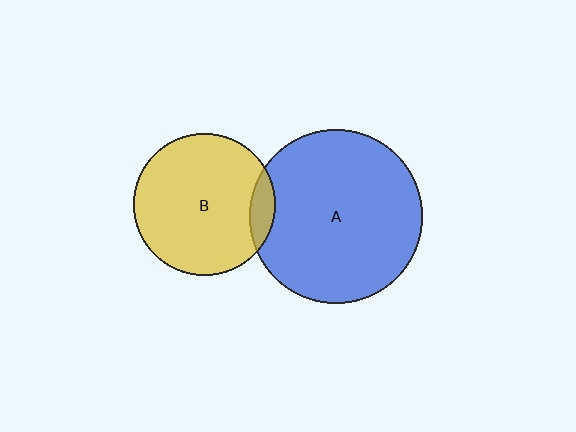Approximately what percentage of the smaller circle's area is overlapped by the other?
Approximately 10%.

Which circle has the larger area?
Circle A (blue).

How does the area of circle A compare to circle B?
Approximately 1.5 times.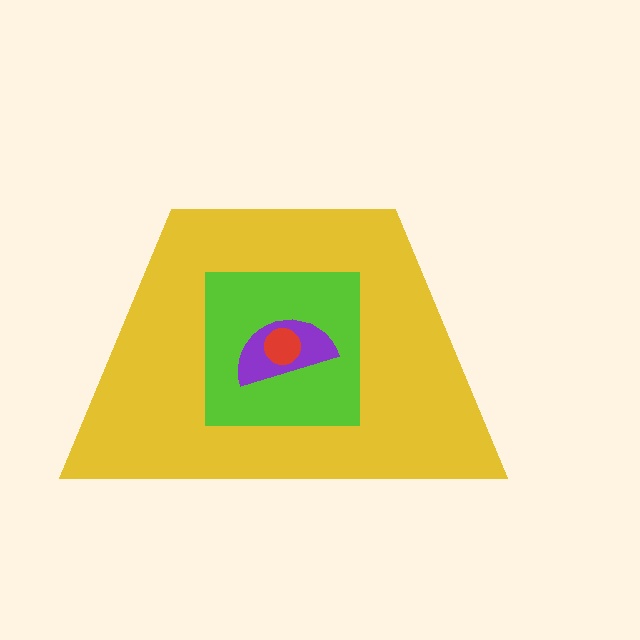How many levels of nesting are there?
4.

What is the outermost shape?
The yellow trapezoid.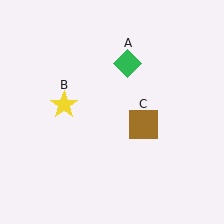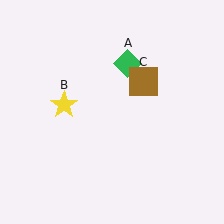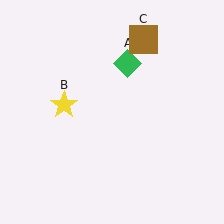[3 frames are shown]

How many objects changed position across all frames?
1 object changed position: brown square (object C).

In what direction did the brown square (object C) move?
The brown square (object C) moved up.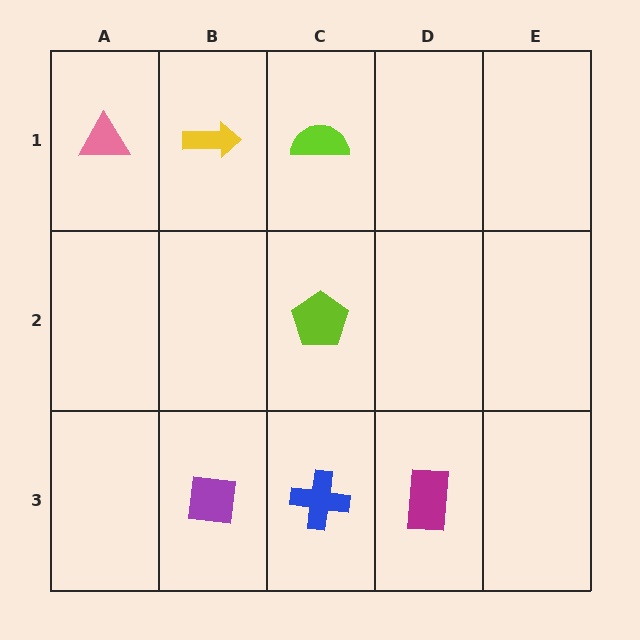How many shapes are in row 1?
3 shapes.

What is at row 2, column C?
A lime pentagon.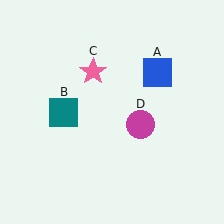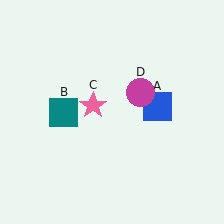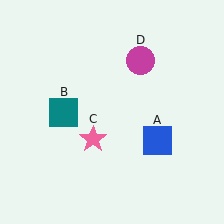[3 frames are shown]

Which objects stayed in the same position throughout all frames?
Teal square (object B) remained stationary.